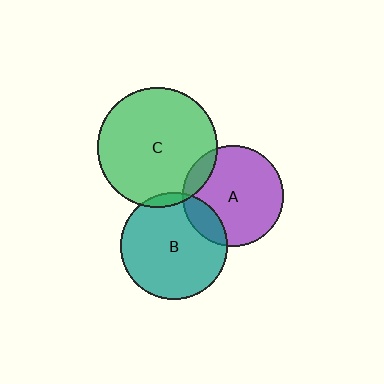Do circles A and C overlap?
Yes.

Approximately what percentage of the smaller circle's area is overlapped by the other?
Approximately 10%.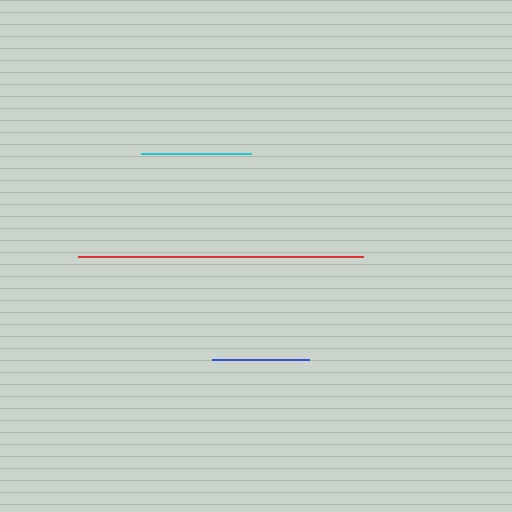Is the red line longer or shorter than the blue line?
The red line is longer than the blue line.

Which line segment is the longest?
The red line is the longest at approximately 285 pixels.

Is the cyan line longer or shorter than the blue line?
The cyan line is longer than the blue line.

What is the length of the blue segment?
The blue segment is approximately 96 pixels long.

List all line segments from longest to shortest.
From longest to shortest: red, cyan, blue.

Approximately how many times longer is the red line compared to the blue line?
The red line is approximately 3.0 times the length of the blue line.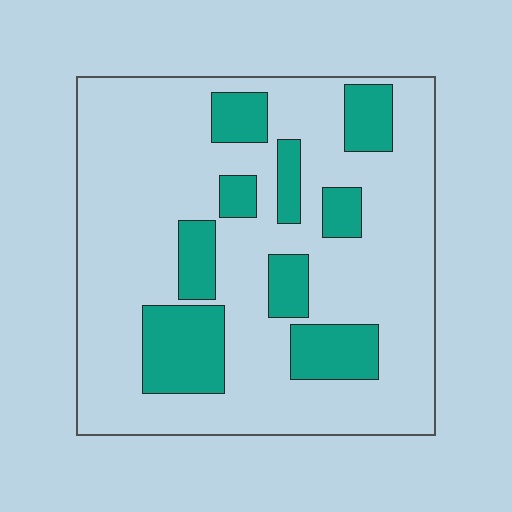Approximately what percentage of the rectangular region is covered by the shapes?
Approximately 25%.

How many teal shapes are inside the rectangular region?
9.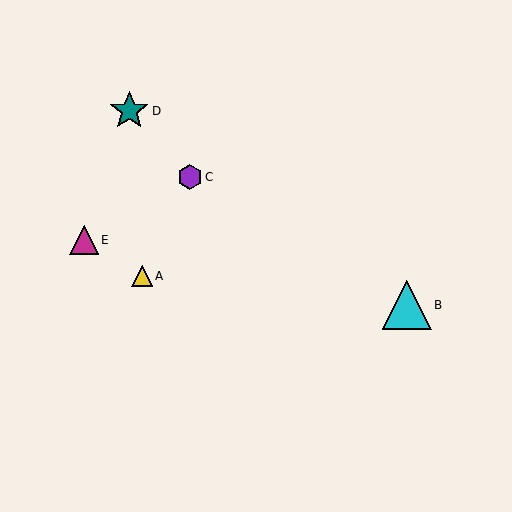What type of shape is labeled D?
Shape D is a teal star.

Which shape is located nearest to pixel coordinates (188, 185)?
The purple hexagon (labeled C) at (190, 177) is nearest to that location.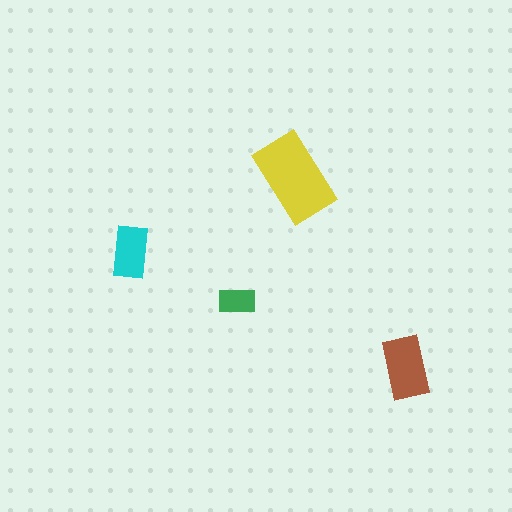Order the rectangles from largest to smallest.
the yellow one, the brown one, the cyan one, the green one.